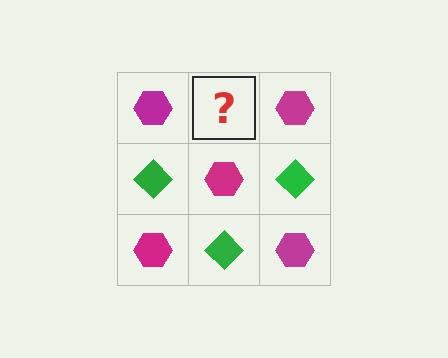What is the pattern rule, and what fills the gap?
The rule is that it alternates magenta hexagon and green diamond in a checkerboard pattern. The gap should be filled with a green diamond.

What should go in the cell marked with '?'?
The missing cell should contain a green diamond.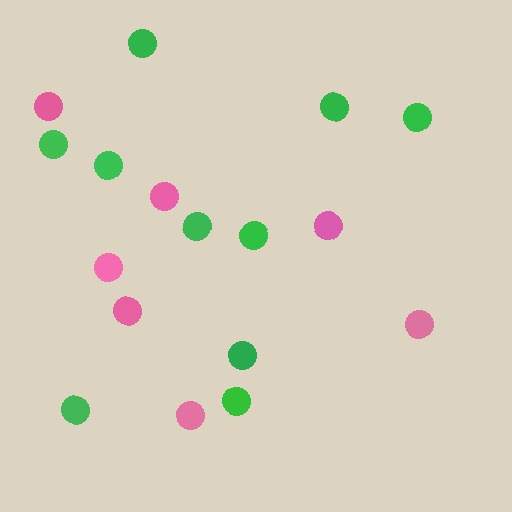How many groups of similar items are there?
There are 2 groups: one group of pink circles (7) and one group of green circles (10).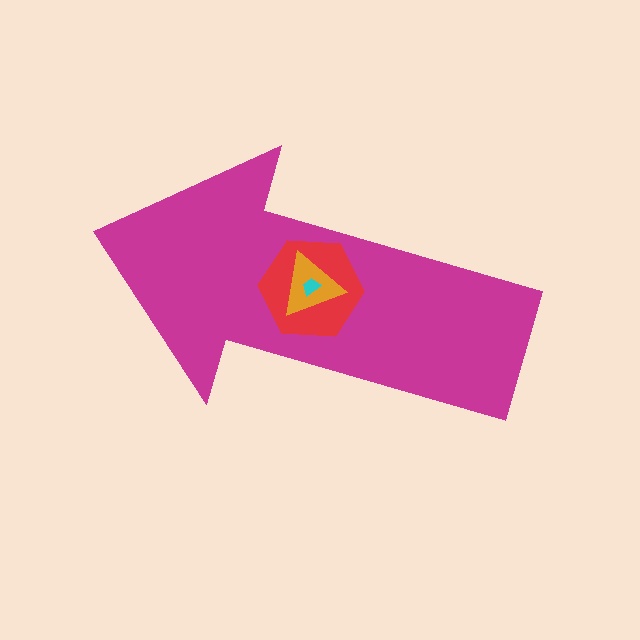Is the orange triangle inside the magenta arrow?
Yes.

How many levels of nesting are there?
4.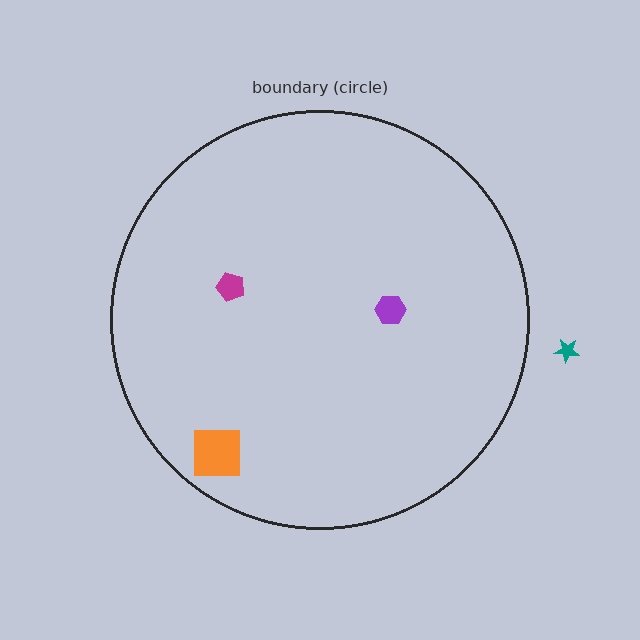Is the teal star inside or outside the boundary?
Outside.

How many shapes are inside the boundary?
3 inside, 1 outside.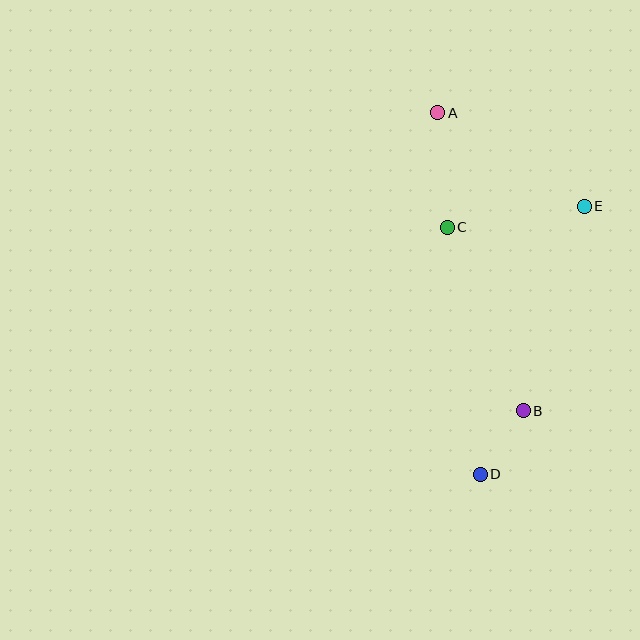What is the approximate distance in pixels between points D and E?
The distance between D and E is approximately 287 pixels.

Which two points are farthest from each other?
Points A and D are farthest from each other.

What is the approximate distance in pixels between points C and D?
The distance between C and D is approximately 249 pixels.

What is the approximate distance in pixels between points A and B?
The distance between A and B is approximately 310 pixels.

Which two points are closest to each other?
Points B and D are closest to each other.